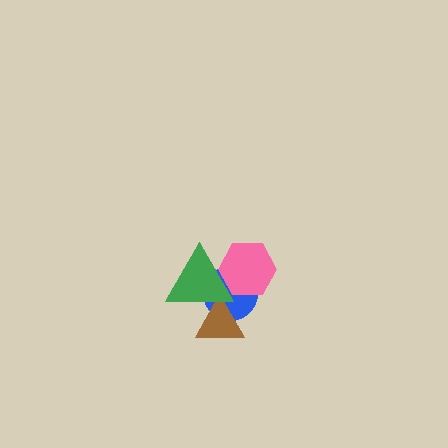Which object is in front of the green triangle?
The pink hexagon is in front of the green triangle.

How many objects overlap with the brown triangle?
2 objects overlap with the brown triangle.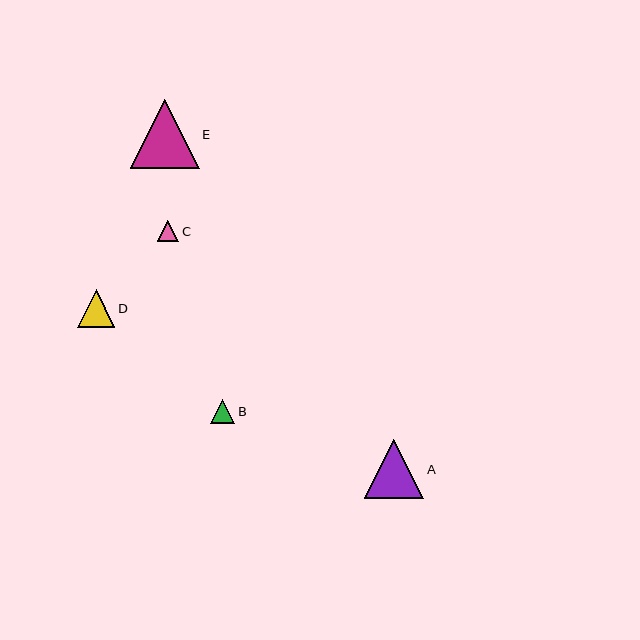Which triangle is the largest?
Triangle E is the largest with a size of approximately 69 pixels.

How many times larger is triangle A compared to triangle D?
Triangle A is approximately 1.6 times the size of triangle D.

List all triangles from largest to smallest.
From largest to smallest: E, A, D, B, C.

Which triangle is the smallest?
Triangle C is the smallest with a size of approximately 21 pixels.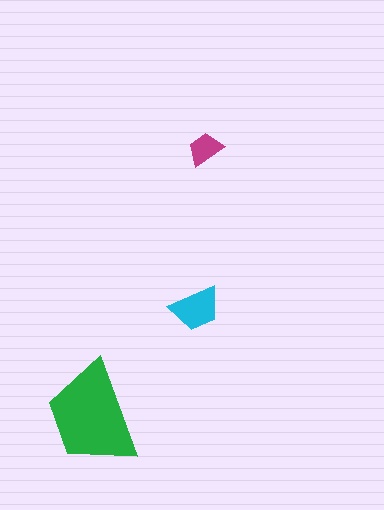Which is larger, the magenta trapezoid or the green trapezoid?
The green one.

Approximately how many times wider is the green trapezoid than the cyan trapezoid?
About 2 times wider.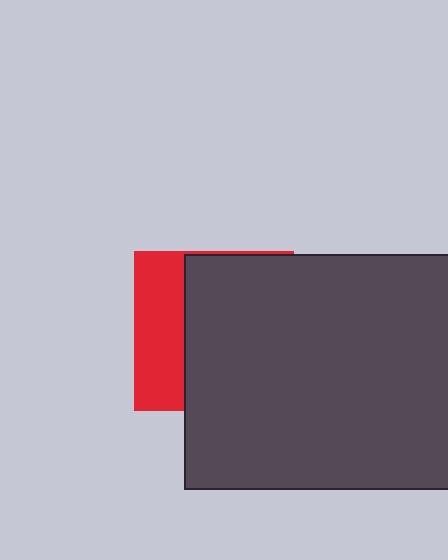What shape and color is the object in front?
The object in front is a dark gray rectangle.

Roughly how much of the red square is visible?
A small part of it is visible (roughly 32%).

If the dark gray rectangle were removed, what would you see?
You would see the complete red square.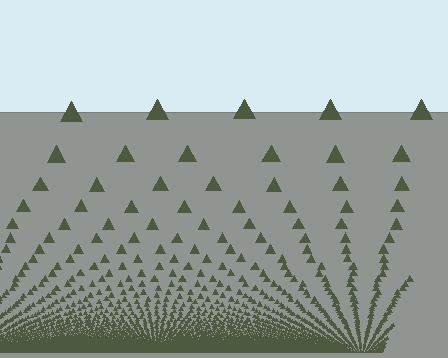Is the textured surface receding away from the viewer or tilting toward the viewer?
The surface appears to tilt toward the viewer. Texture elements get larger and sparser toward the top.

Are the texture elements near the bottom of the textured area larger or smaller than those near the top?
Smaller. The gradient is inverted — elements near the bottom are smaller and denser.